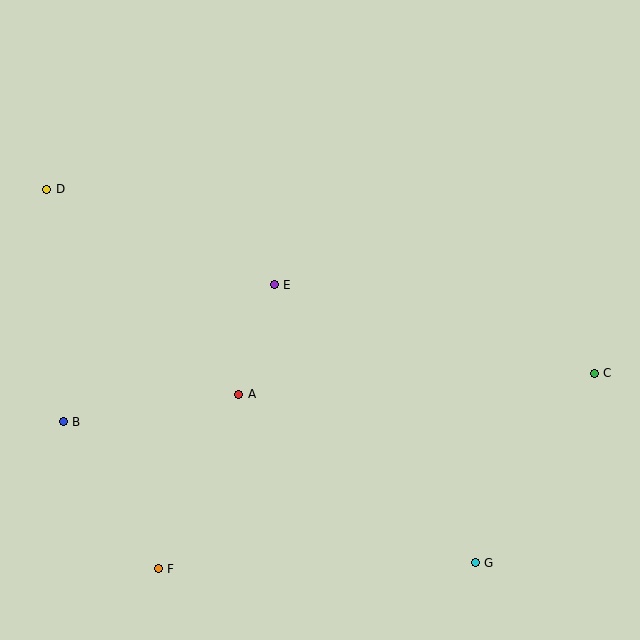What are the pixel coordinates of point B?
Point B is at (63, 422).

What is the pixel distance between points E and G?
The distance between E and G is 343 pixels.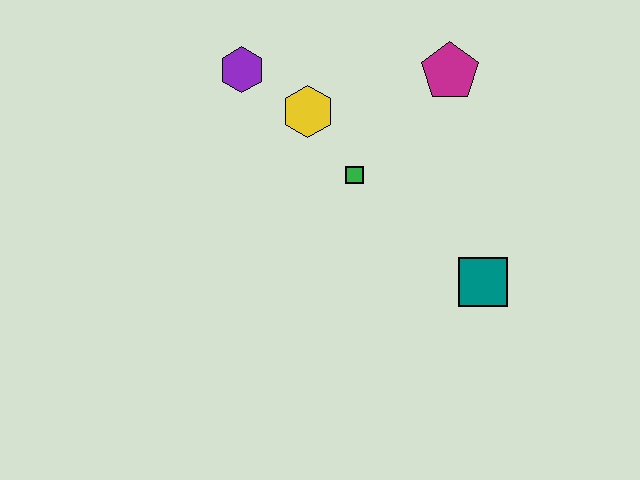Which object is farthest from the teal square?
The purple hexagon is farthest from the teal square.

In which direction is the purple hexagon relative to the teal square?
The purple hexagon is to the left of the teal square.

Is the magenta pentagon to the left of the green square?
No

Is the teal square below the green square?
Yes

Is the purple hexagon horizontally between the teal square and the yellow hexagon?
No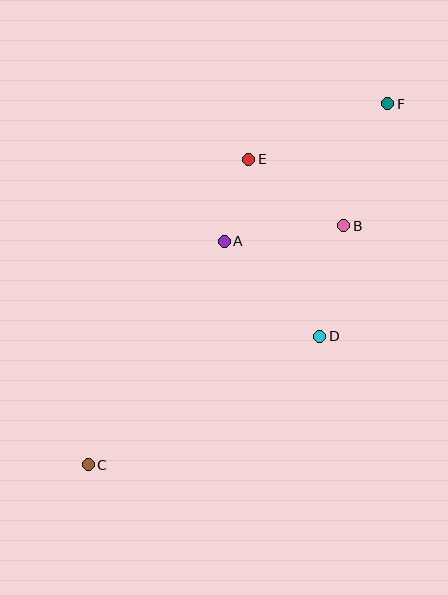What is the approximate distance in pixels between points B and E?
The distance between B and E is approximately 116 pixels.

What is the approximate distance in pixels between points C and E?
The distance between C and E is approximately 345 pixels.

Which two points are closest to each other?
Points A and E are closest to each other.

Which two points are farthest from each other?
Points C and F are farthest from each other.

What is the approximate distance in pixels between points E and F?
The distance between E and F is approximately 150 pixels.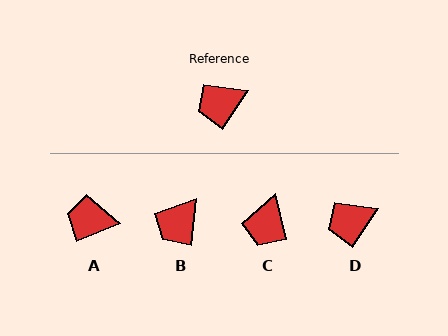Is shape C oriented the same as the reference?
No, it is off by about 48 degrees.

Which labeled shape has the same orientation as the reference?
D.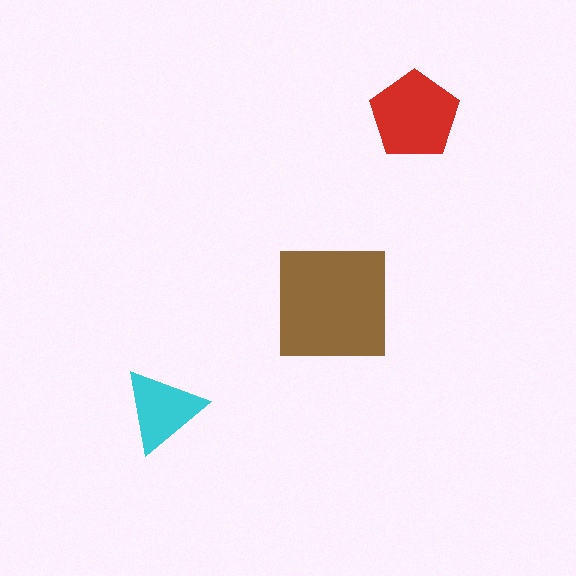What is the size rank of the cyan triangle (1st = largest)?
3rd.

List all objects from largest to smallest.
The brown square, the red pentagon, the cyan triangle.